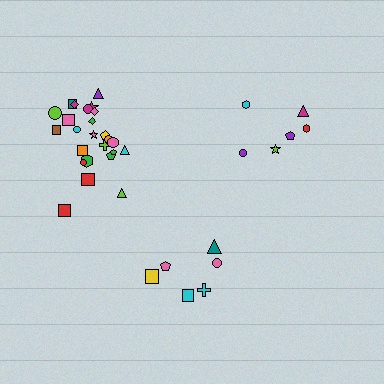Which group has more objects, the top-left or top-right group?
The top-left group.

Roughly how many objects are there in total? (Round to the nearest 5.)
Roughly 35 objects in total.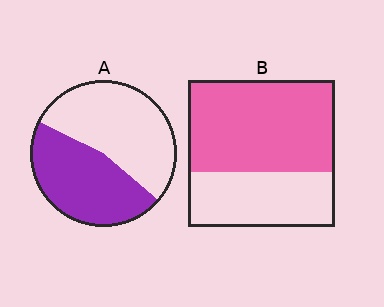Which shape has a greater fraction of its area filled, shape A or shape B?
Shape B.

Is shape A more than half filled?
Roughly half.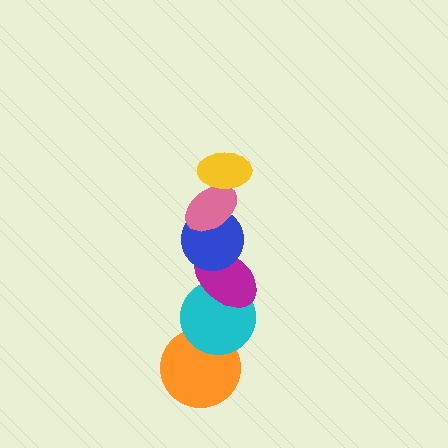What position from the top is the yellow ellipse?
The yellow ellipse is 1st from the top.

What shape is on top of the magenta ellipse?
The blue circle is on top of the magenta ellipse.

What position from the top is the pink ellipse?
The pink ellipse is 2nd from the top.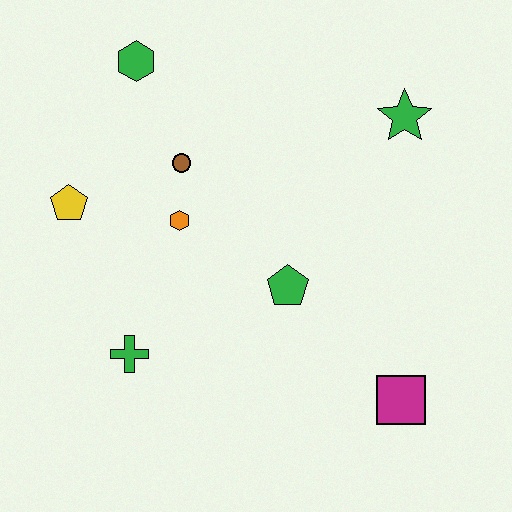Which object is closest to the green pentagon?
The orange hexagon is closest to the green pentagon.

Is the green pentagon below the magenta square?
No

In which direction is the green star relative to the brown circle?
The green star is to the right of the brown circle.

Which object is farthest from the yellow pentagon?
The magenta square is farthest from the yellow pentagon.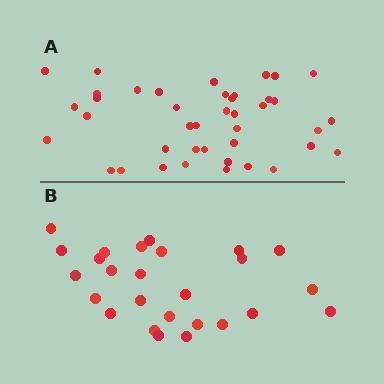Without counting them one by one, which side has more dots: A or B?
Region A (the top region) has more dots.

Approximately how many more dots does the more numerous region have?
Region A has approximately 15 more dots than region B.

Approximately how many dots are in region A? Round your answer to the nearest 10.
About 40 dots. (The exact count is 41, which rounds to 40.)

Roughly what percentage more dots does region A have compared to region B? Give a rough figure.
About 60% more.